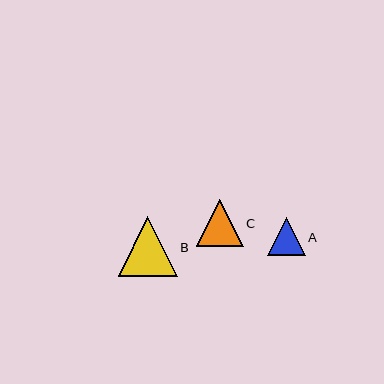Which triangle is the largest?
Triangle B is the largest with a size of approximately 59 pixels.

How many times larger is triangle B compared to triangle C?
Triangle B is approximately 1.3 times the size of triangle C.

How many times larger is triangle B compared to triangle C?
Triangle B is approximately 1.3 times the size of triangle C.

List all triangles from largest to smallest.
From largest to smallest: B, C, A.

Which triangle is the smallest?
Triangle A is the smallest with a size of approximately 38 pixels.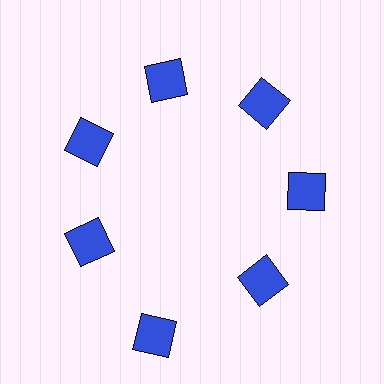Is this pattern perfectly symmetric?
No. The 7 blue squares are arranged in a ring, but one element near the 6 o'clock position is pushed outward from the center, breaking the 7-fold rotational symmetry.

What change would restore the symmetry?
The symmetry would be restored by moving it inward, back onto the ring so that all 7 squares sit at equal angles and equal distance from the center.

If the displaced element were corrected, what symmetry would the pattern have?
It would have 7-fold rotational symmetry — the pattern would map onto itself every 51 degrees.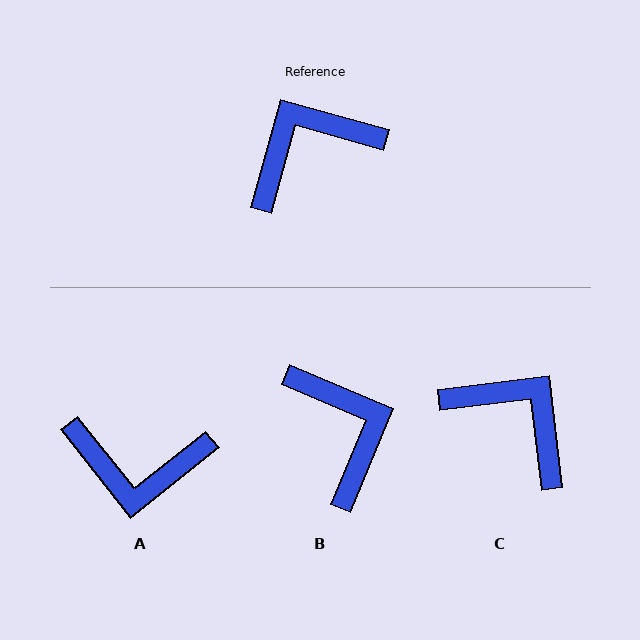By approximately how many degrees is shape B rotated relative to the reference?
Approximately 97 degrees clockwise.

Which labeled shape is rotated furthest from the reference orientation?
A, about 144 degrees away.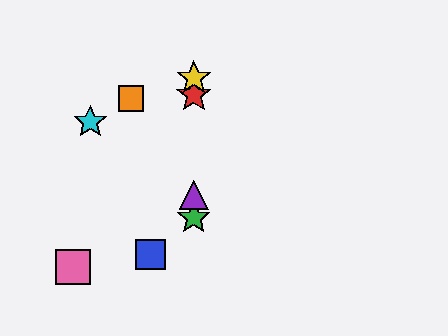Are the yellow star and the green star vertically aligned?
Yes, both are at x≈194.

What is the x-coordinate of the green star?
The green star is at x≈194.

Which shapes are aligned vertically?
The red star, the green star, the yellow star, the purple triangle are aligned vertically.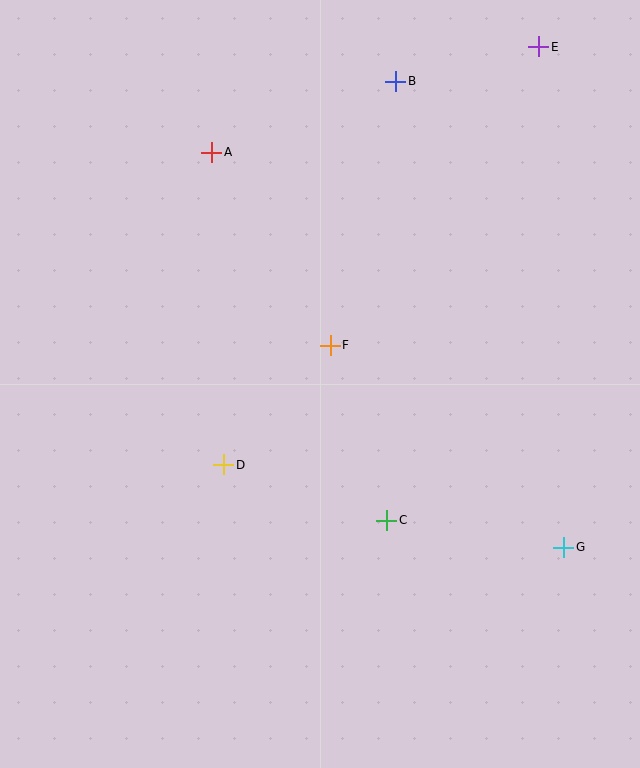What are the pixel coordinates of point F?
Point F is at (330, 345).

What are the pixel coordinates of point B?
Point B is at (396, 81).